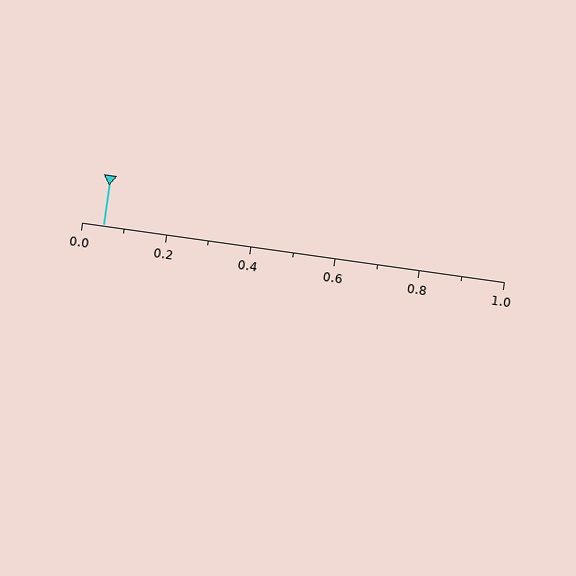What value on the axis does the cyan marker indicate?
The marker indicates approximately 0.05.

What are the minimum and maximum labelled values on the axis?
The axis runs from 0.0 to 1.0.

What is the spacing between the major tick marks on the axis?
The major ticks are spaced 0.2 apart.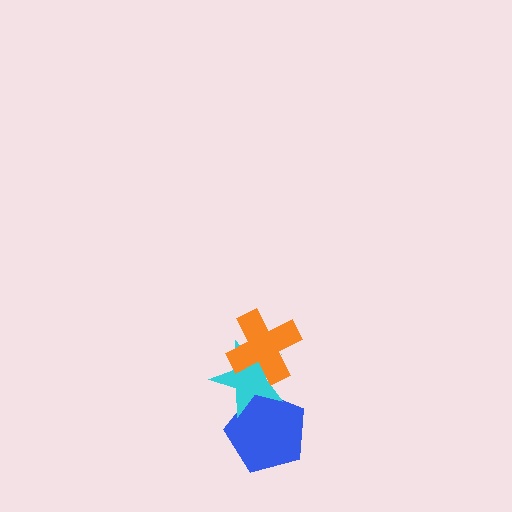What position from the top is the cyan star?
The cyan star is 2nd from the top.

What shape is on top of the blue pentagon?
The cyan star is on top of the blue pentagon.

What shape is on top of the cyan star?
The orange cross is on top of the cyan star.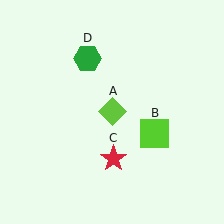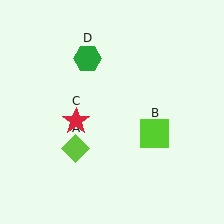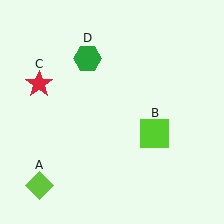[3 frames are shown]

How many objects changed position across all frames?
2 objects changed position: lime diamond (object A), red star (object C).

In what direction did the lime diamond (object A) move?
The lime diamond (object A) moved down and to the left.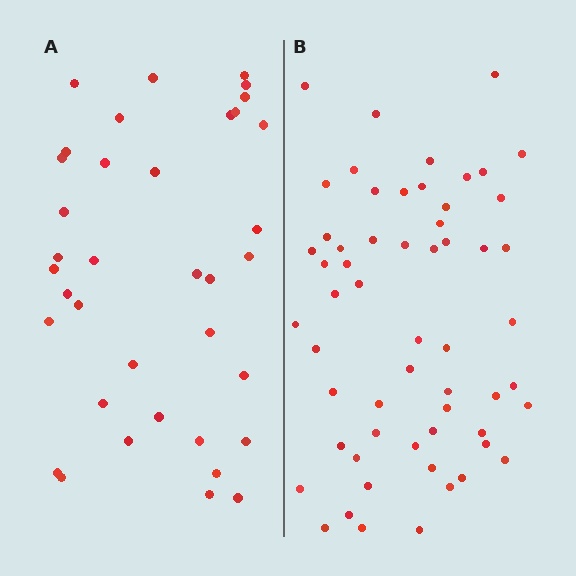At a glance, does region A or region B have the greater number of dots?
Region B (the right region) has more dots.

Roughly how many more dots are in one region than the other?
Region B has approximately 20 more dots than region A.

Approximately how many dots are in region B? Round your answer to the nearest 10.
About 60 dots. (The exact count is 58, which rounds to 60.)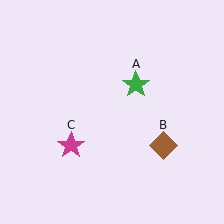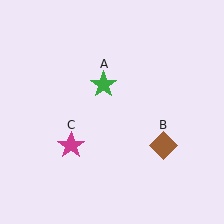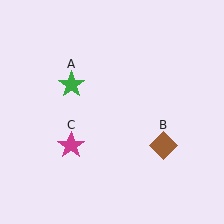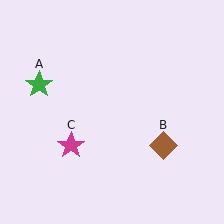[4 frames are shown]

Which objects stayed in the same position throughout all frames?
Brown diamond (object B) and magenta star (object C) remained stationary.